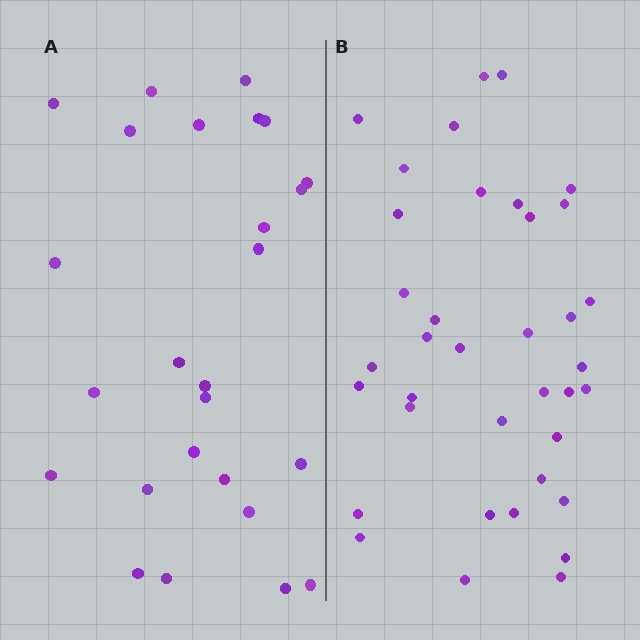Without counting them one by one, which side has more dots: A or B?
Region B (the right region) has more dots.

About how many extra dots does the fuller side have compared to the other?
Region B has roughly 12 or so more dots than region A.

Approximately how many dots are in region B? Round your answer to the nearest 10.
About 40 dots. (The exact count is 37, which rounds to 40.)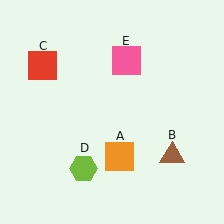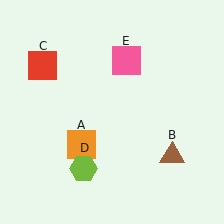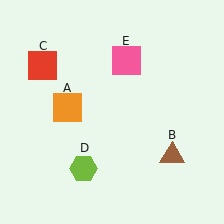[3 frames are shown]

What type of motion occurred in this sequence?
The orange square (object A) rotated clockwise around the center of the scene.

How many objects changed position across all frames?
1 object changed position: orange square (object A).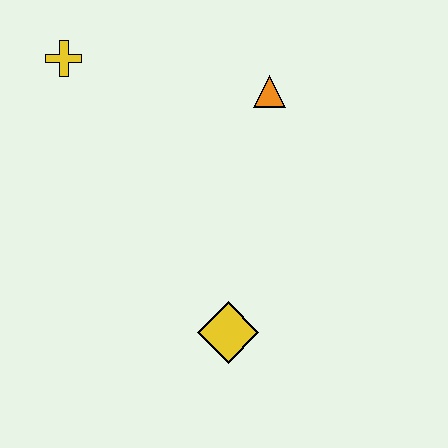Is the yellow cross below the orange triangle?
No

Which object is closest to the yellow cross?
The orange triangle is closest to the yellow cross.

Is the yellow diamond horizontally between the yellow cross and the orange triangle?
Yes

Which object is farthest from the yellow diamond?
The yellow cross is farthest from the yellow diamond.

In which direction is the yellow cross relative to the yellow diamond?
The yellow cross is above the yellow diamond.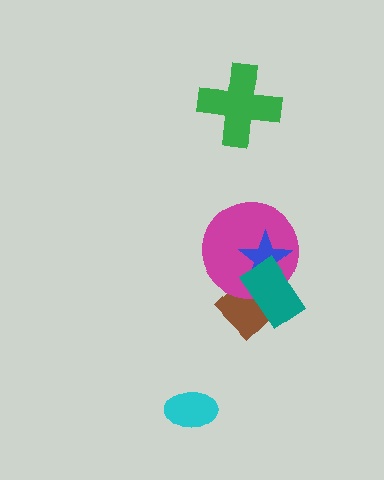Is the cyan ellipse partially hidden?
No, no other shape covers it.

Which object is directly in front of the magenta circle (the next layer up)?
The blue star is directly in front of the magenta circle.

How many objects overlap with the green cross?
0 objects overlap with the green cross.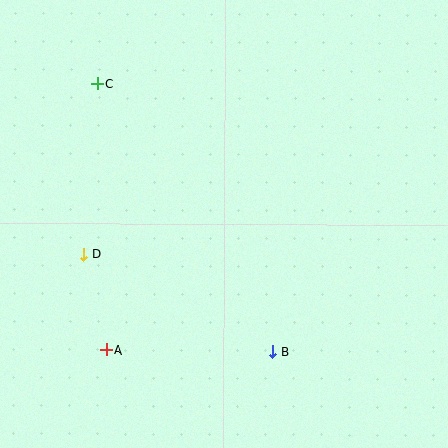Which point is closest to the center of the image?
Point B at (273, 352) is closest to the center.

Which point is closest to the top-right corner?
Point C is closest to the top-right corner.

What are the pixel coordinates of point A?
Point A is at (107, 350).